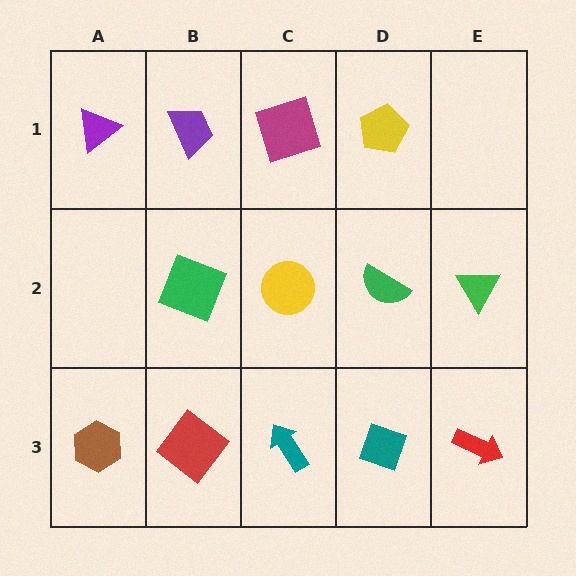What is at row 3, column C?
A teal arrow.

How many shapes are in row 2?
4 shapes.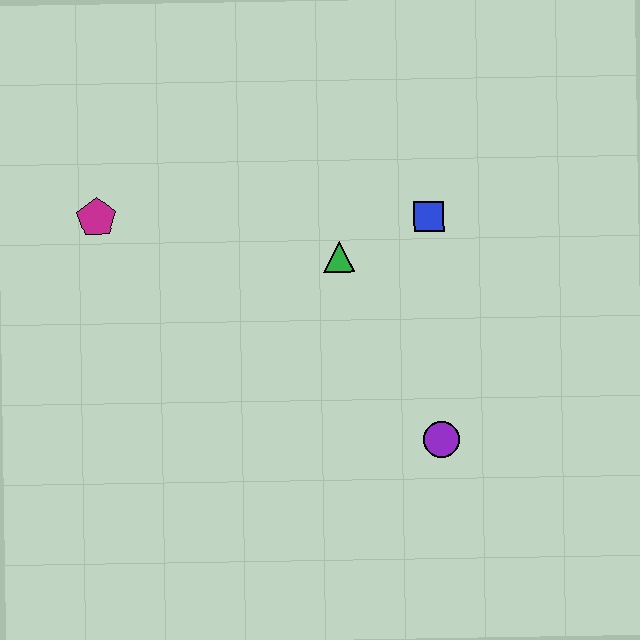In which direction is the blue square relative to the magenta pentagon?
The blue square is to the right of the magenta pentagon.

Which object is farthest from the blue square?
The magenta pentagon is farthest from the blue square.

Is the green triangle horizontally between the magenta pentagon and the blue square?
Yes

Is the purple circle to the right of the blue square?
Yes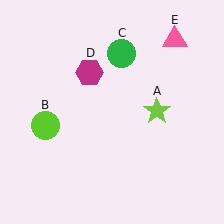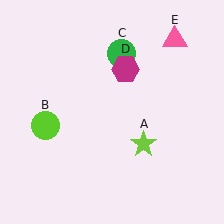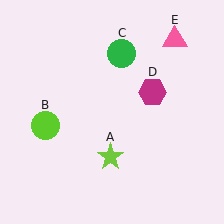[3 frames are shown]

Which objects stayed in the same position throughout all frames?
Lime circle (object B) and green circle (object C) and pink triangle (object E) remained stationary.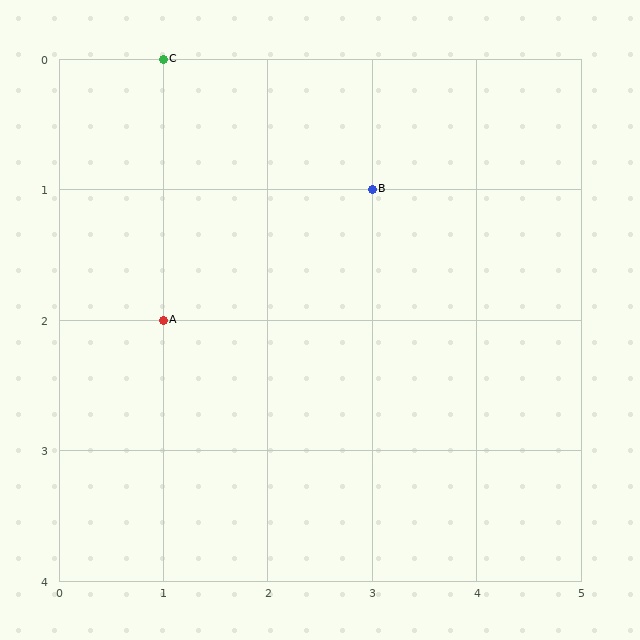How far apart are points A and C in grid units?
Points A and C are 2 rows apart.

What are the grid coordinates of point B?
Point B is at grid coordinates (3, 1).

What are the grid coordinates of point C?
Point C is at grid coordinates (1, 0).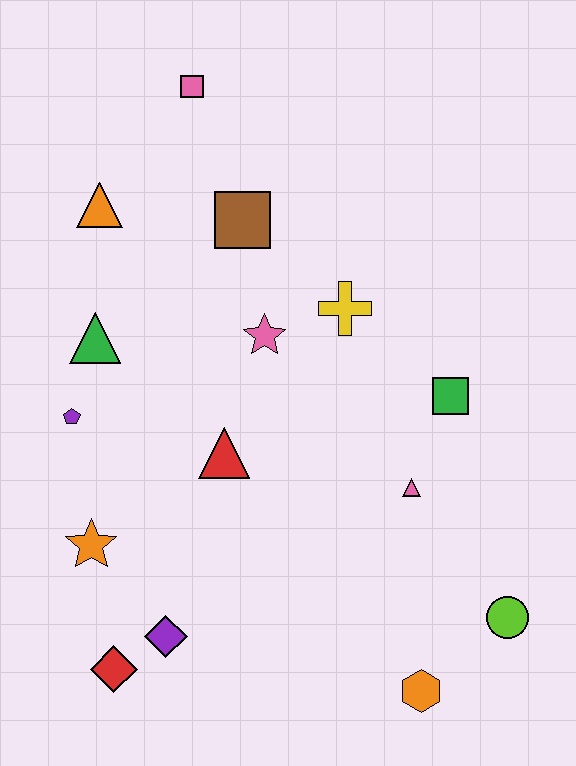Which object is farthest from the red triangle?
The pink square is farthest from the red triangle.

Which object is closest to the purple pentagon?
The green triangle is closest to the purple pentagon.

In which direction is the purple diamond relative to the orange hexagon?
The purple diamond is to the left of the orange hexagon.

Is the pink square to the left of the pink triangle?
Yes